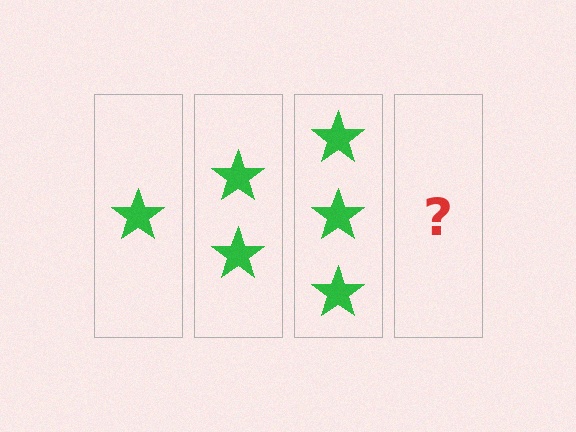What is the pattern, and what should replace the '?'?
The pattern is that each step adds one more star. The '?' should be 4 stars.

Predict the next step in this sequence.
The next step is 4 stars.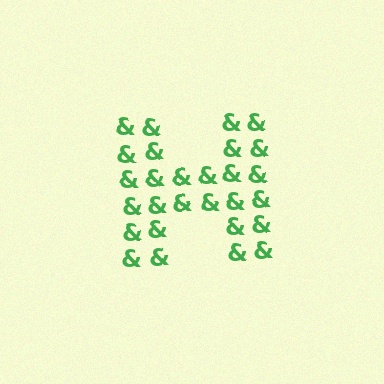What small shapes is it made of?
It is made of small ampersands.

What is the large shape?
The large shape is the letter H.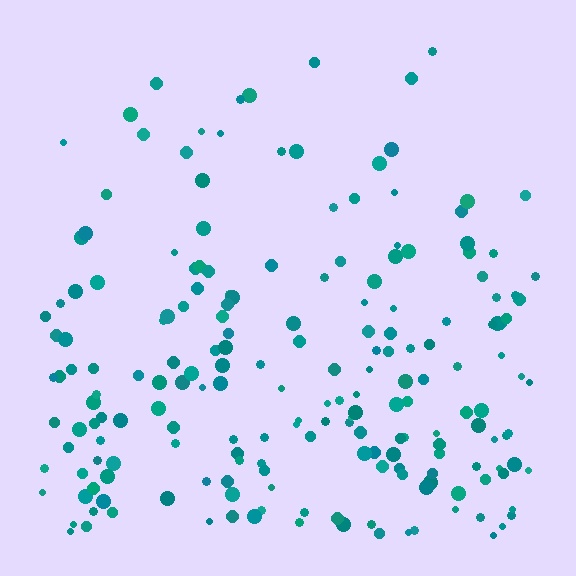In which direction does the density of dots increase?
From top to bottom, with the bottom side densest.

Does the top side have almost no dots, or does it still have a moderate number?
Still a moderate number, just noticeably fewer than the bottom.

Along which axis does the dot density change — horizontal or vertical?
Vertical.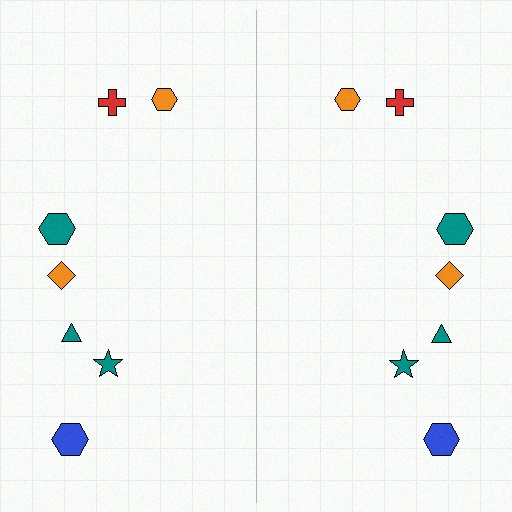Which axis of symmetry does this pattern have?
The pattern has a vertical axis of symmetry running through the center of the image.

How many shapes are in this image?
There are 14 shapes in this image.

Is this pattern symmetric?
Yes, this pattern has bilateral (reflection) symmetry.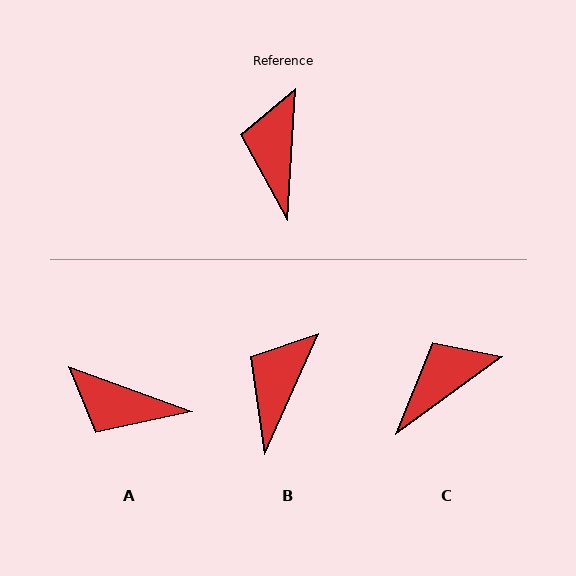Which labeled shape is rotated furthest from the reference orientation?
A, about 73 degrees away.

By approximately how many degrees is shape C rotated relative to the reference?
Approximately 51 degrees clockwise.